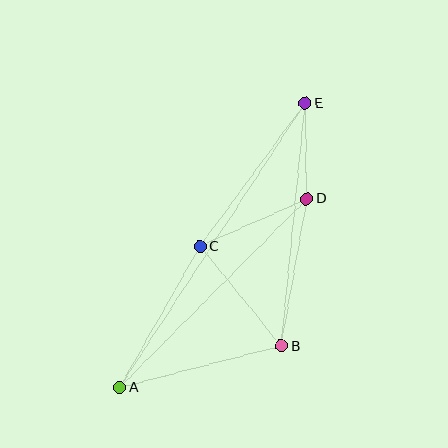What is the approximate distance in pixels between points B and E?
The distance between B and E is approximately 244 pixels.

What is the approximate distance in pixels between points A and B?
The distance between A and B is approximately 167 pixels.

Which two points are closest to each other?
Points D and E are closest to each other.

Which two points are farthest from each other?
Points A and E are farthest from each other.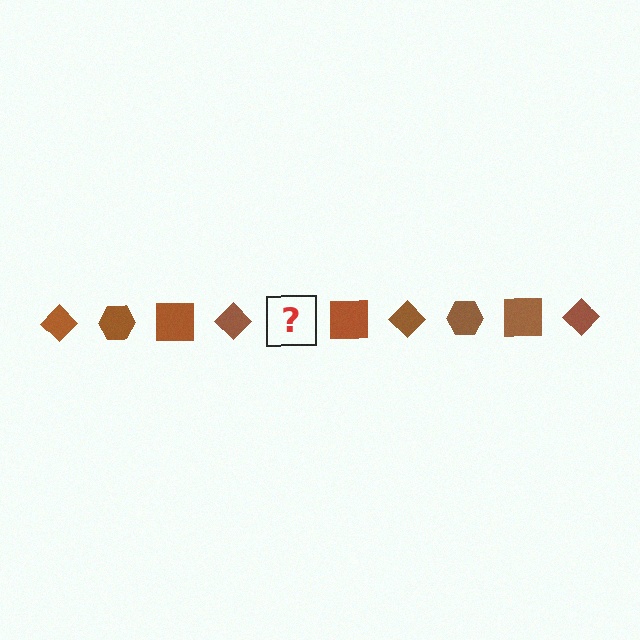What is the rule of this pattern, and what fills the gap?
The rule is that the pattern cycles through diamond, hexagon, square shapes in brown. The gap should be filled with a brown hexagon.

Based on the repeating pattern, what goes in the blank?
The blank should be a brown hexagon.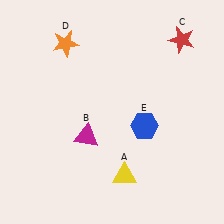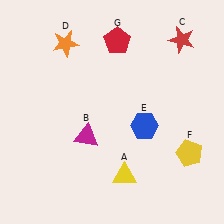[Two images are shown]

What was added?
A yellow pentagon (F), a red pentagon (G) were added in Image 2.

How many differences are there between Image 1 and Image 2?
There are 2 differences between the two images.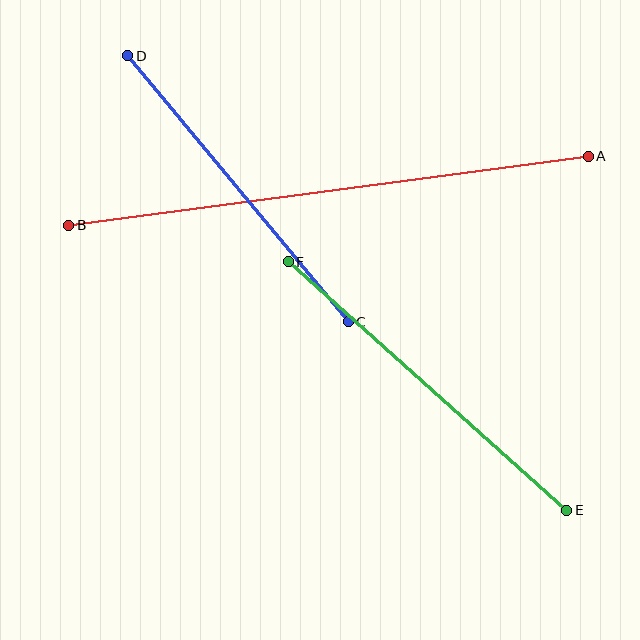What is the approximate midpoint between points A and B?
The midpoint is at approximately (329, 191) pixels.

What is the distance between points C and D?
The distance is approximately 345 pixels.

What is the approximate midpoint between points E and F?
The midpoint is at approximately (427, 386) pixels.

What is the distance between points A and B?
The distance is approximately 524 pixels.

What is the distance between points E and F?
The distance is approximately 373 pixels.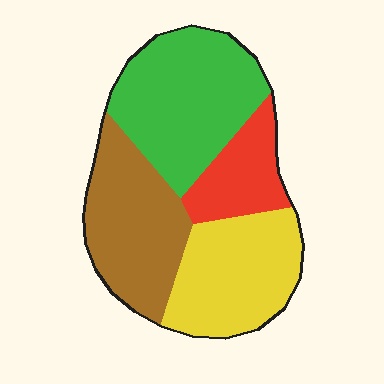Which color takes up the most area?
Green, at roughly 35%.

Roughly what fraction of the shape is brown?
Brown covers around 25% of the shape.